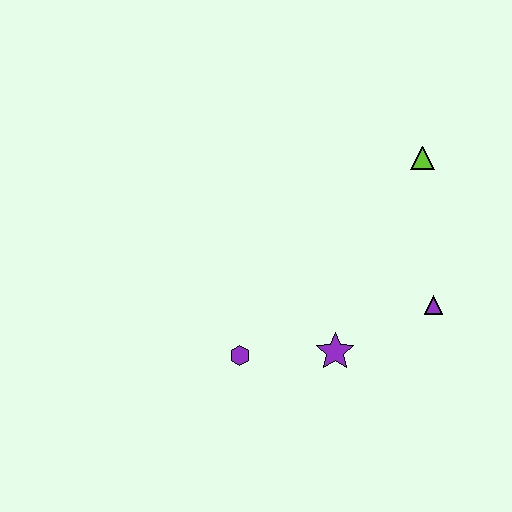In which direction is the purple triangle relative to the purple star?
The purple triangle is to the right of the purple star.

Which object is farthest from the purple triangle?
The purple hexagon is farthest from the purple triangle.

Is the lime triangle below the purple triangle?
No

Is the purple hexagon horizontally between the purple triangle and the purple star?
No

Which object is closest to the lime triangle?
The purple triangle is closest to the lime triangle.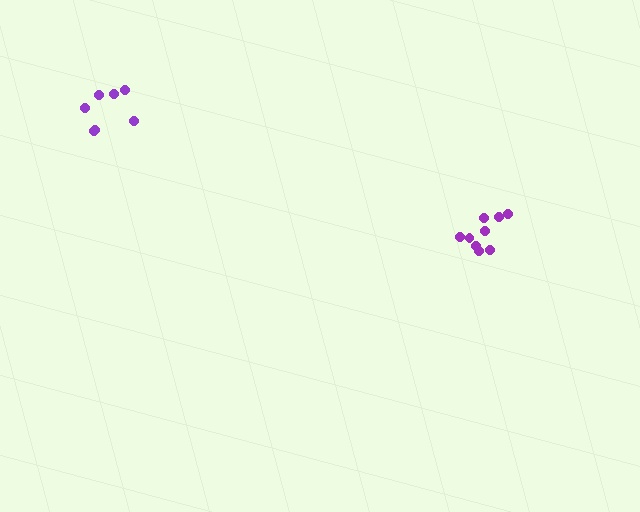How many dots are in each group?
Group 1: 9 dots, Group 2: 7 dots (16 total).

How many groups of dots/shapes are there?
There are 2 groups.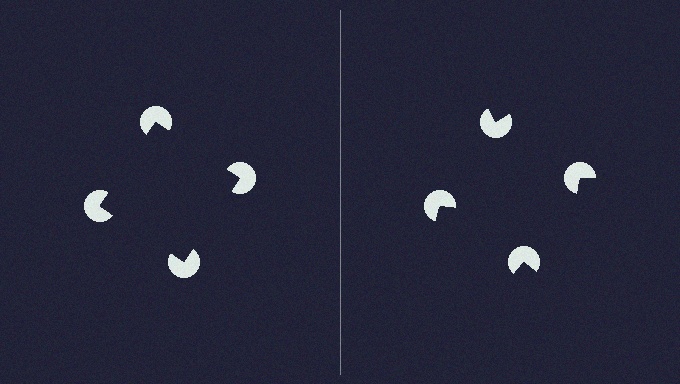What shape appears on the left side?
An illusory square.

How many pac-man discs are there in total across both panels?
8 — 4 on each side.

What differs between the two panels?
The pac-man discs are positioned identically on both sides; only the wedge orientations differ. On the left they align to a square; on the right they are misaligned.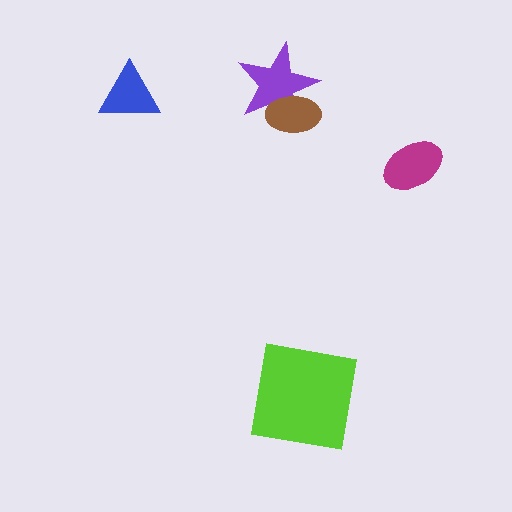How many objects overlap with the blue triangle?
0 objects overlap with the blue triangle.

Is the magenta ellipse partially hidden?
No, no other shape covers it.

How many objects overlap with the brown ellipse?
1 object overlaps with the brown ellipse.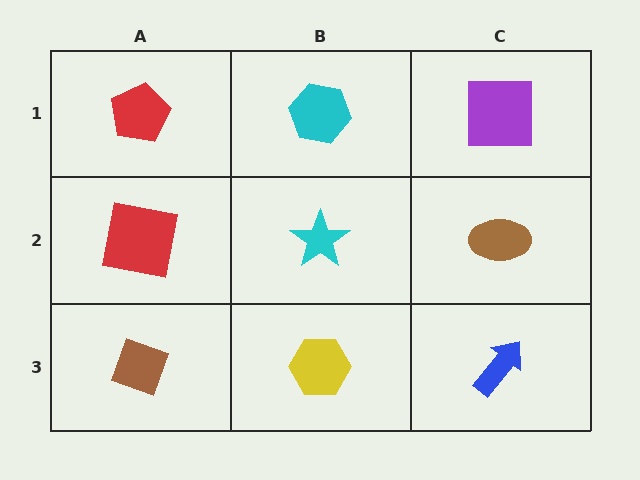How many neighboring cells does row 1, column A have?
2.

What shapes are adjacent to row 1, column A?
A red square (row 2, column A), a cyan hexagon (row 1, column B).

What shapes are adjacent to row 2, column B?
A cyan hexagon (row 1, column B), a yellow hexagon (row 3, column B), a red square (row 2, column A), a brown ellipse (row 2, column C).